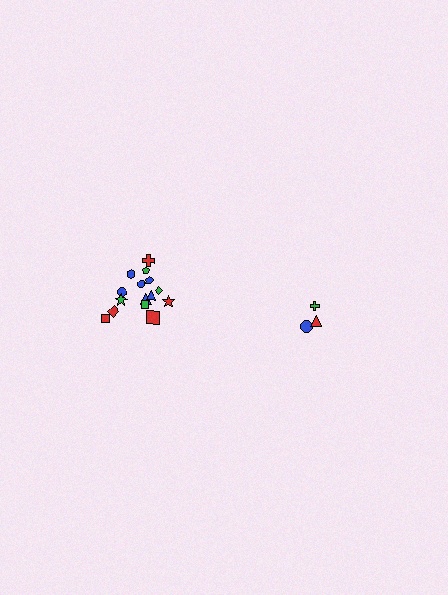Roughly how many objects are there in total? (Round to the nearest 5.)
Roughly 20 objects in total.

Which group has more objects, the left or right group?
The left group.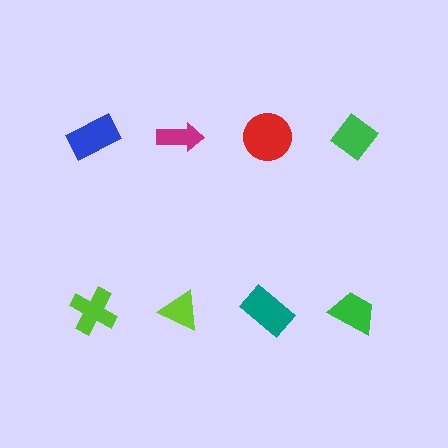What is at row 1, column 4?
A green diamond.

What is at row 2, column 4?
A green trapezoid.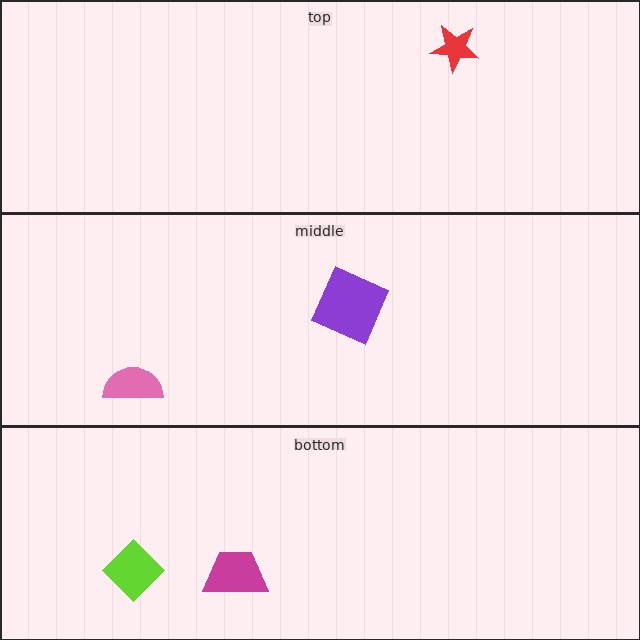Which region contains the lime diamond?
The bottom region.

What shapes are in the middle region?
The pink semicircle, the purple square.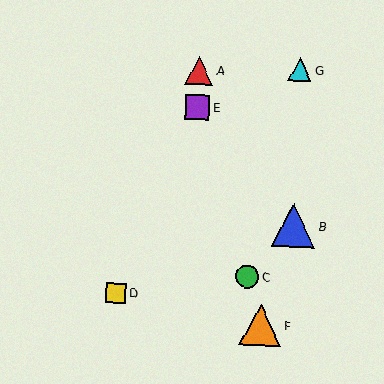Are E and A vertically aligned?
Yes, both are at x≈197.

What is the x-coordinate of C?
Object C is at x≈247.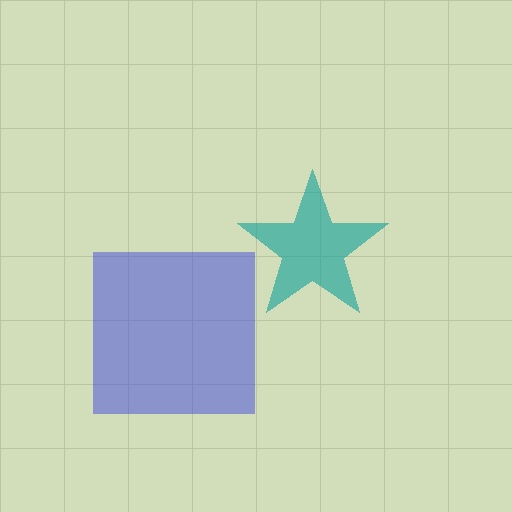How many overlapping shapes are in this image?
There are 2 overlapping shapes in the image.